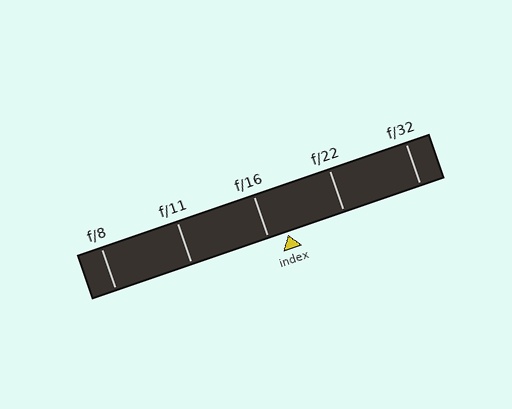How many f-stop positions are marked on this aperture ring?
There are 5 f-stop positions marked.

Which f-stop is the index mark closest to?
The index mark is closest to f/16.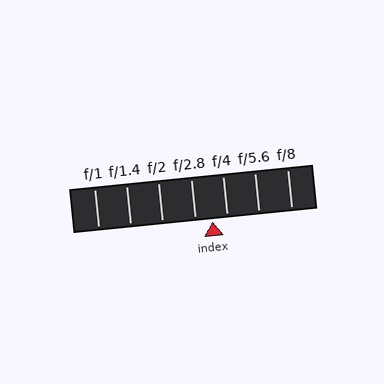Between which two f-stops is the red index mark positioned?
The index mark is between f/2.8 and f/4.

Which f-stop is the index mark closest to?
The index mark is closest to f/4.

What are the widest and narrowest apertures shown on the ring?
The widest aperture shown is f/1 and the narrowest is f/8.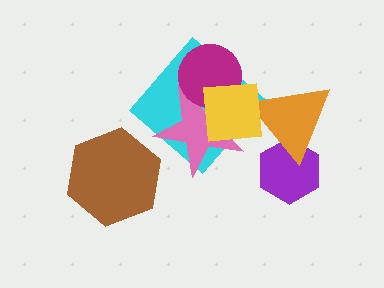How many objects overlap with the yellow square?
4 objects overlap with the yellow square.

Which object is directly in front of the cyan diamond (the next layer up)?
The pink star is directly in front of the cyan diamond.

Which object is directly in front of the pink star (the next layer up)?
The magenta circle is directly in front of the pink star.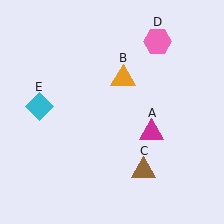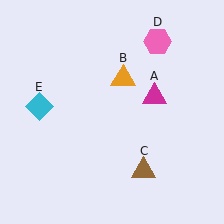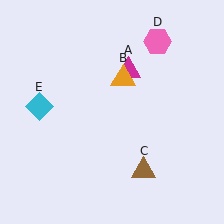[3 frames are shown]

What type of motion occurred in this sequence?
The magenta triangle (object A) rotated counterclockwise around the center of the scene.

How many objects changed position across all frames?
1 object changed position: magenta triangle (object A).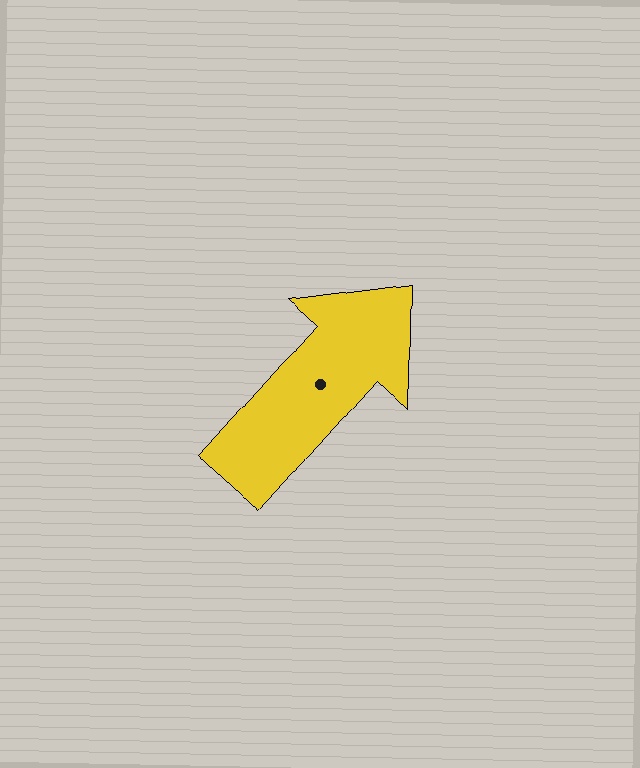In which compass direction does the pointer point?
Northeast.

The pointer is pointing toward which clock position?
Roughly 1 o'clock.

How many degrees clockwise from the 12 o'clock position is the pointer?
Approximately 42 degrees.